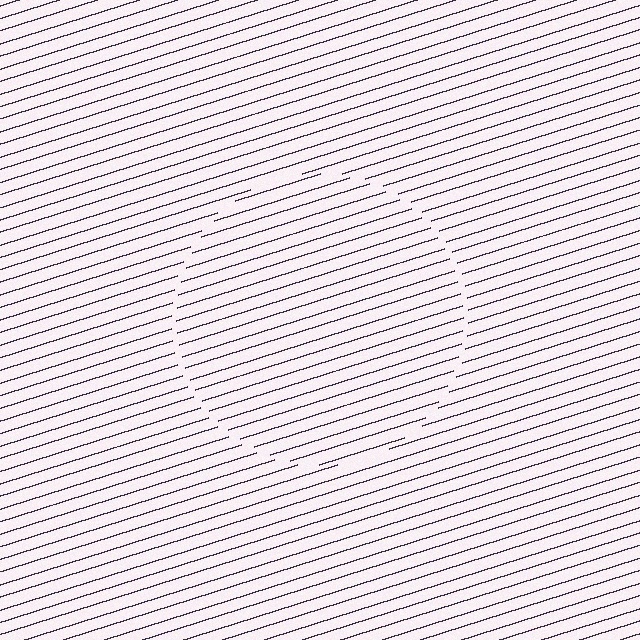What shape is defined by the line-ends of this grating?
An illusory circle. The interior of the shape contains the same grating, shifted by half a period — the contour is defined by the phase discontinuity where line-ends from the inner and outer gratings abut.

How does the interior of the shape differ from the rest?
The interior of the shape contains the same grating, shifted by half a period — the contour is defined by the phase discontinuity where line-ends from the inner and outer gratings abut.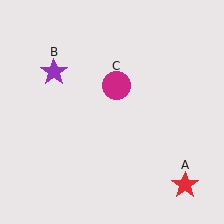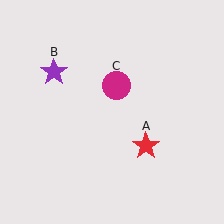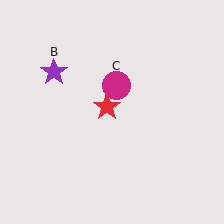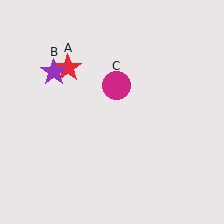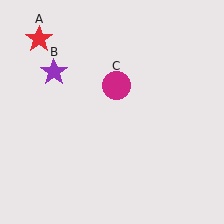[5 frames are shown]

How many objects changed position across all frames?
1 object changed position: red star (object A).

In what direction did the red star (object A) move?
The red star (object A) moved up and to the left.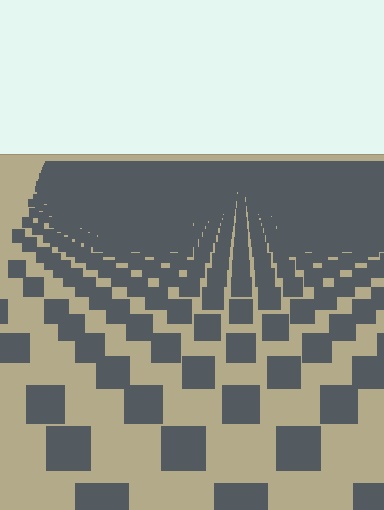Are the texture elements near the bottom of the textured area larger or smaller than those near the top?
Larger. Near the bottom, elements are closer to the viewer and appear at a bigger on-screen size.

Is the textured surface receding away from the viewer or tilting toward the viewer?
The surface is receding away from the viewer. Texture elements get smaller and denser toward the top.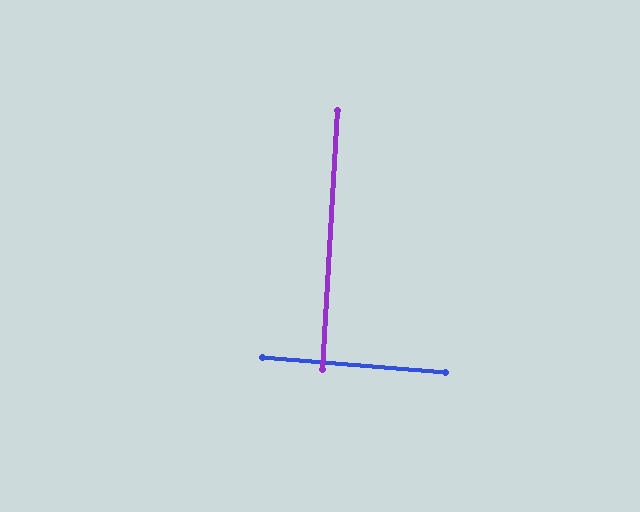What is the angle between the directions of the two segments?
Approximately 89 degrees.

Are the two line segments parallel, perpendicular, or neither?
Perpendicular — they meet at approximately 89°.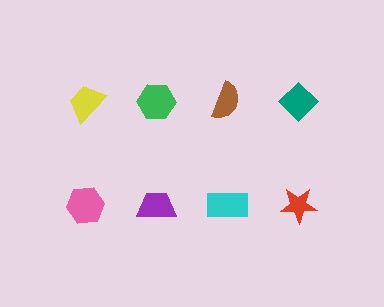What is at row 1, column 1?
A yellow trapezoid.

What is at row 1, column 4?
A teal diamond.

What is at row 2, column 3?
A cyan rectangle.